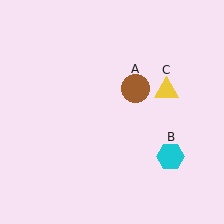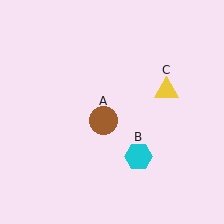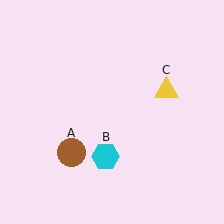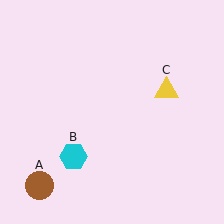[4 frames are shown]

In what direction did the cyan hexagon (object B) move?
The cyan hexagon (object B) moved left.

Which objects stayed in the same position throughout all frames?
Yellow triangle (object C) remained stationary.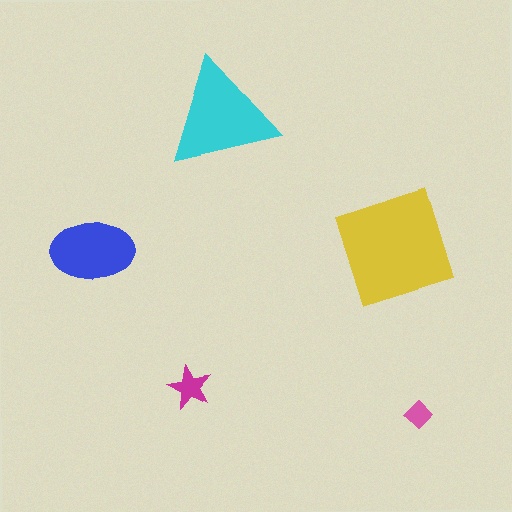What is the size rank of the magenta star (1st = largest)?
4th.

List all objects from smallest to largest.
The pink diamond, the magenta star, the blue ellipse, the cyan triangle, the yellow square.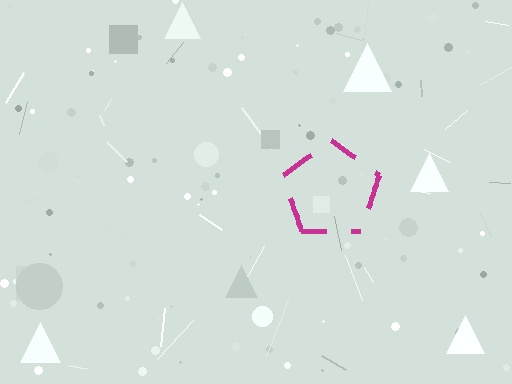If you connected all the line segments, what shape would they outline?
They would outline a pentagon.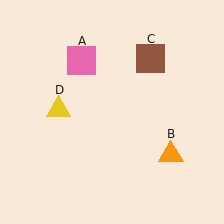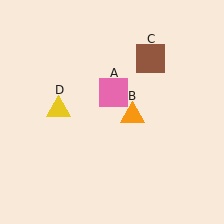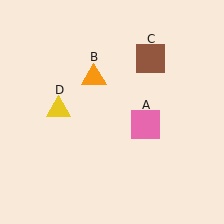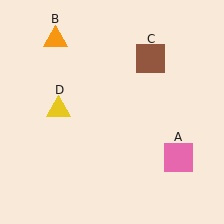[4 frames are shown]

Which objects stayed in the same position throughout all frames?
Brown square (object C) and yellow triangle (object D) remained stationary.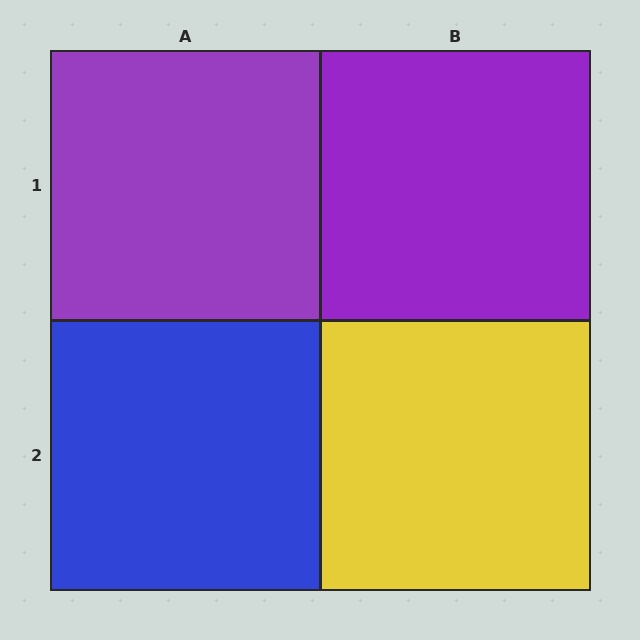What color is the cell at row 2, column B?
Yellow.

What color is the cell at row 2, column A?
Blue.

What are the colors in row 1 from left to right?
Purple, purple.